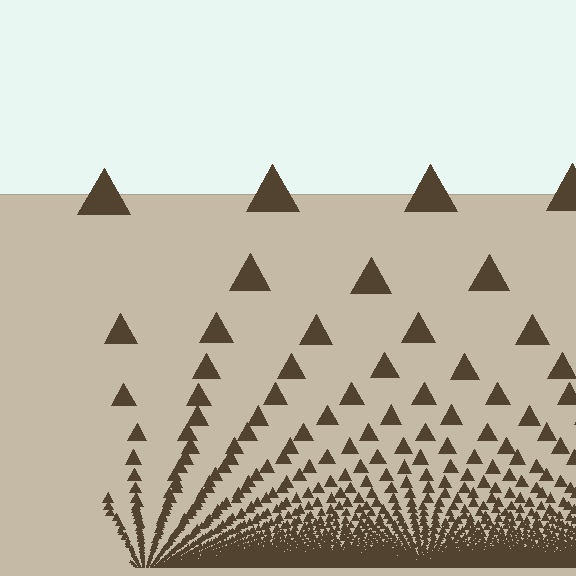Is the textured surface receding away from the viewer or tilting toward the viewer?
The surface appears to tilt toward the viewer. Texture elements get larger and sparser toward the top.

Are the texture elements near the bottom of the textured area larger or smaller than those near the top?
Smaller. The gradient is inverted — elements near the bottom are smaller and denser.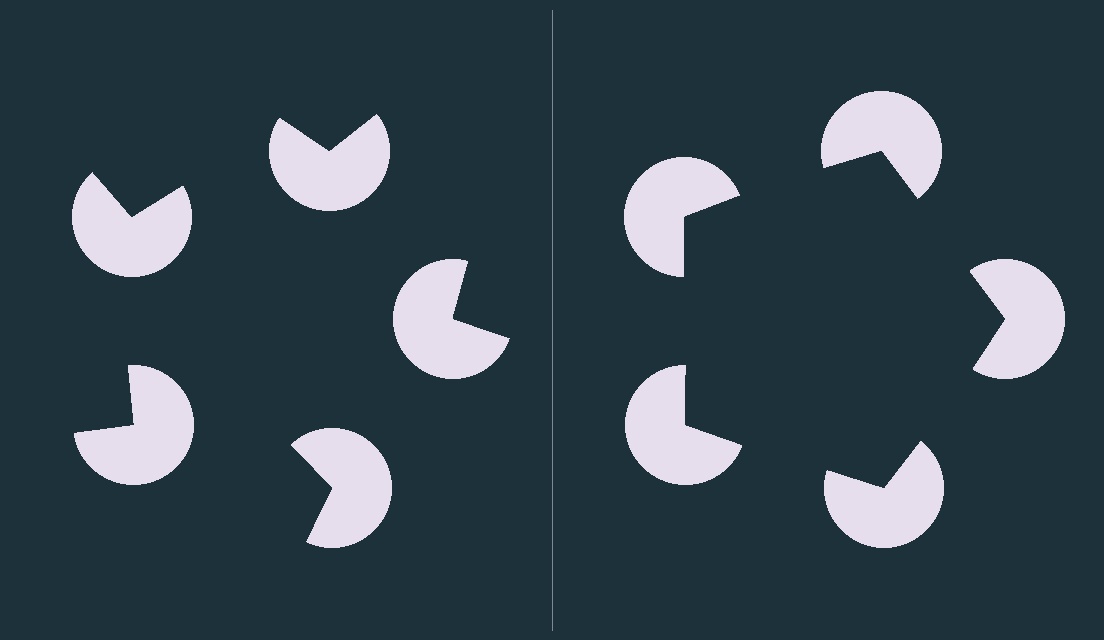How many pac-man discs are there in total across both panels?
10 — 5 on each side.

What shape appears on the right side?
An illusory pentagon.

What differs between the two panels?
The pac-man discs are positioned identically on both sides; only the wedge orientations differ. On the right they align to a pentagon; on the left they are misaligned.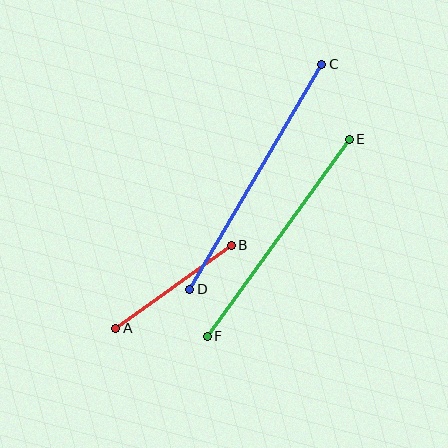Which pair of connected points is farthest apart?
Points C and D are farthest apart.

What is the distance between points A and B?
The distance is approximately 142 pixels.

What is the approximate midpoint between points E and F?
The midpoint is at approximately (278, 238) pixels.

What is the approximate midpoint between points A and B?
The midpoint is at approximately (174, 287) pixels.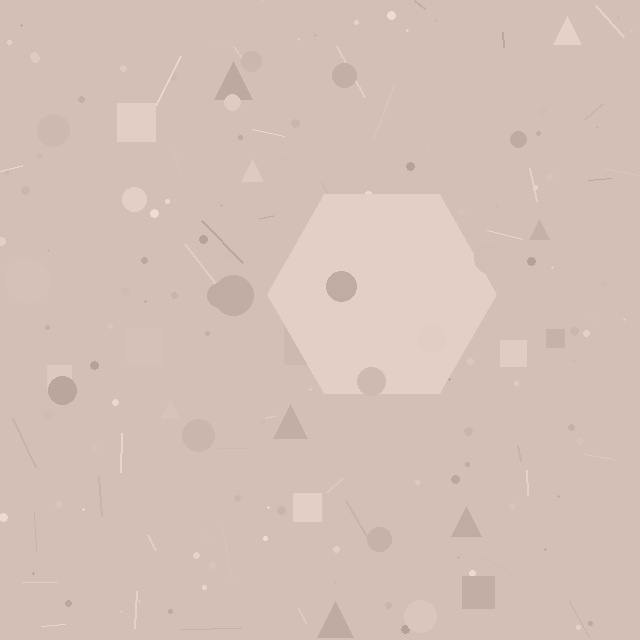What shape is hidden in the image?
A hexagon is hidden in the image.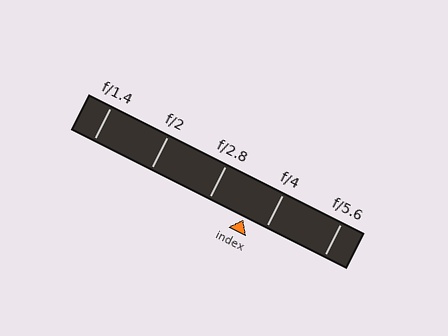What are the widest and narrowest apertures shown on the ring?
The widest aperture shown is f/1.4 and the narrowest is f/5.6.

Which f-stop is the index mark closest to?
The index mark is closest to f/4.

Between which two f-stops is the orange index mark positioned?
The index mark is between f/2.8 and f/4.